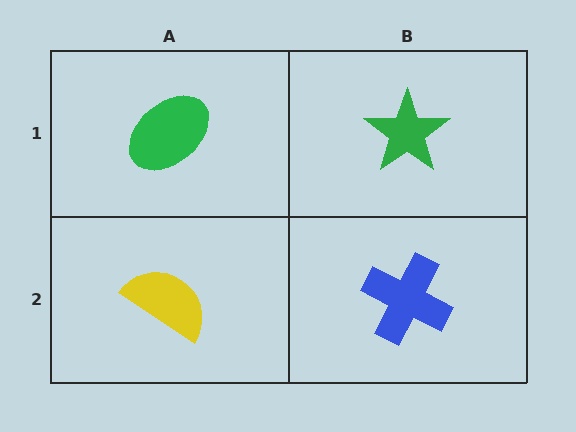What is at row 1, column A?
A green ellipse.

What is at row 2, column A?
A yellow semicircle.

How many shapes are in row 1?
2 shapes.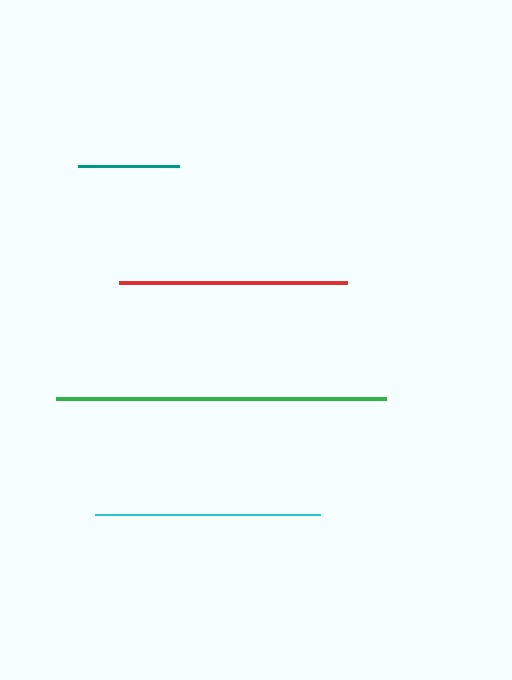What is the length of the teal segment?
The teal segment is approximately 101 pixels long.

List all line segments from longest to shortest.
From longest to shortest: green, red, cyan, teal.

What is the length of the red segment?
The red segment is approximately 228 pixels long.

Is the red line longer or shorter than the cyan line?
The red line is longer than the cyan line.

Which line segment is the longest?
The green line is the longest at approximately 330 pixels.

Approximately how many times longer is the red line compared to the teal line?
The red line is approximately 2.3 times the length of the teal line.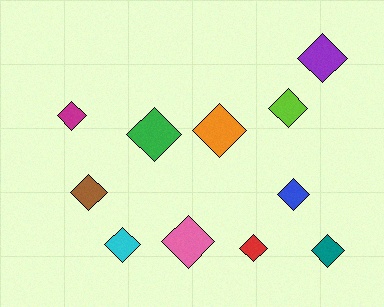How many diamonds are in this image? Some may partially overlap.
There are 11 diamonds.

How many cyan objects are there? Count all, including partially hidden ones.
There is 1 cyan object.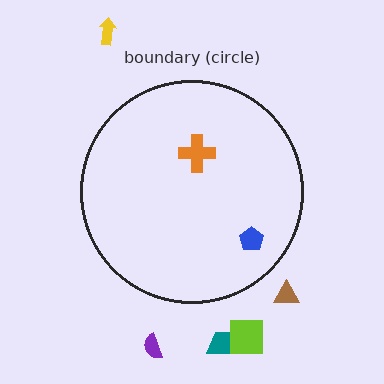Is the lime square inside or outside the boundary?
Outside.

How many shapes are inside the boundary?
2 inside, 5 outside.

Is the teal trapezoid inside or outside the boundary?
Outside.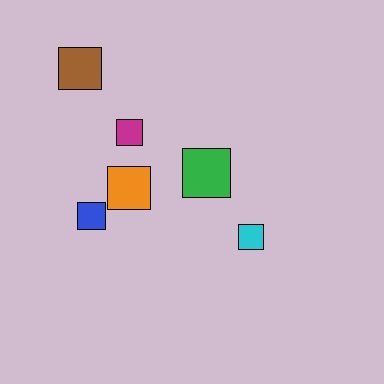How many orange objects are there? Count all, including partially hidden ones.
There is 1 orange object.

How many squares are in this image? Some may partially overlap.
There are 6 squares.